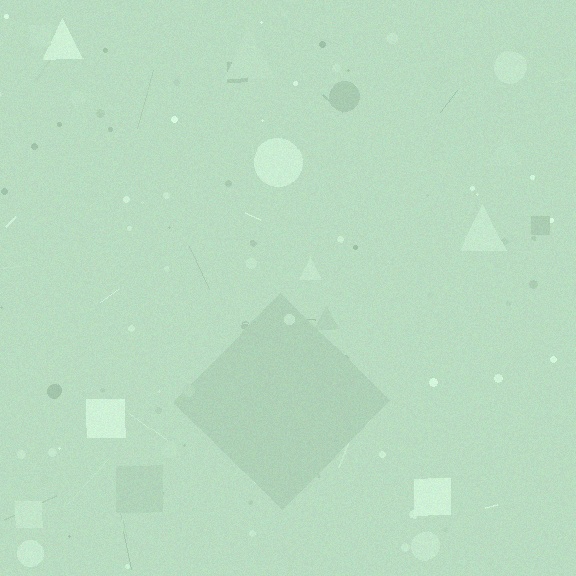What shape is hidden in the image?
A diamond is hidden in the image.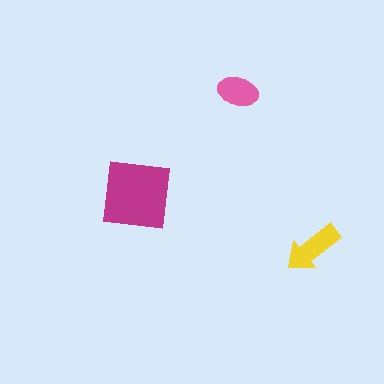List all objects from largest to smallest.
The magenta square, the yellow arrow, the pink ellipse.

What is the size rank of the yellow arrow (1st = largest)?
2nd.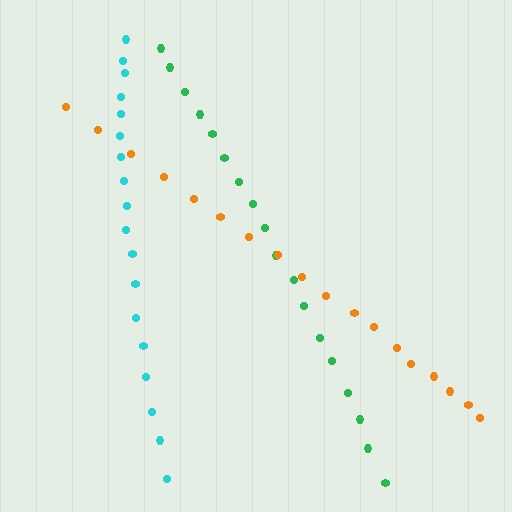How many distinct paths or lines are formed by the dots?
There are 3 distinct paths.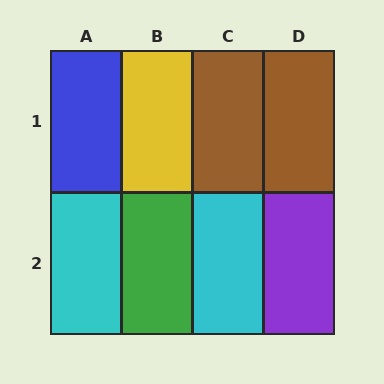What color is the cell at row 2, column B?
Green.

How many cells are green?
1 cell is green.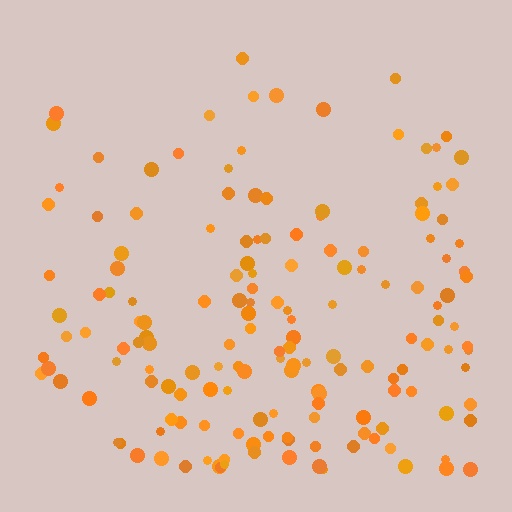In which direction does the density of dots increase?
From top to bottom, with the bottom side densest.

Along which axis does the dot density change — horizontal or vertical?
Vertical.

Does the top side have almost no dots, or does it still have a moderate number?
Still a moderate number, just noticeably fewer than the bottom.